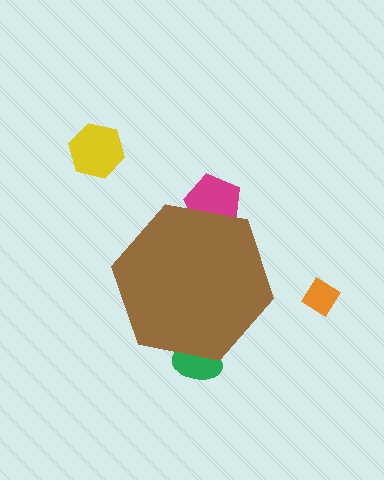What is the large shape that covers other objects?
A brown hexagon.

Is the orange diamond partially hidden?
No, the orange diamond is fully visible.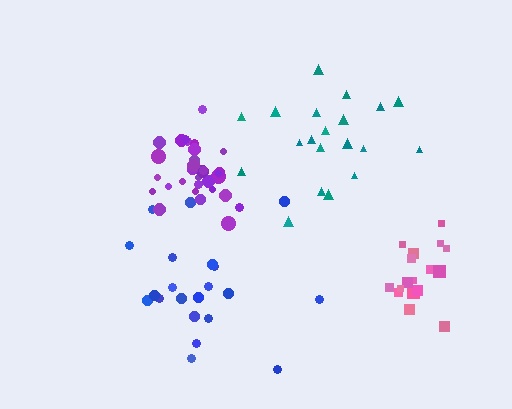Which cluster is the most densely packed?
Purple.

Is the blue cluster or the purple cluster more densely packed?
Purple.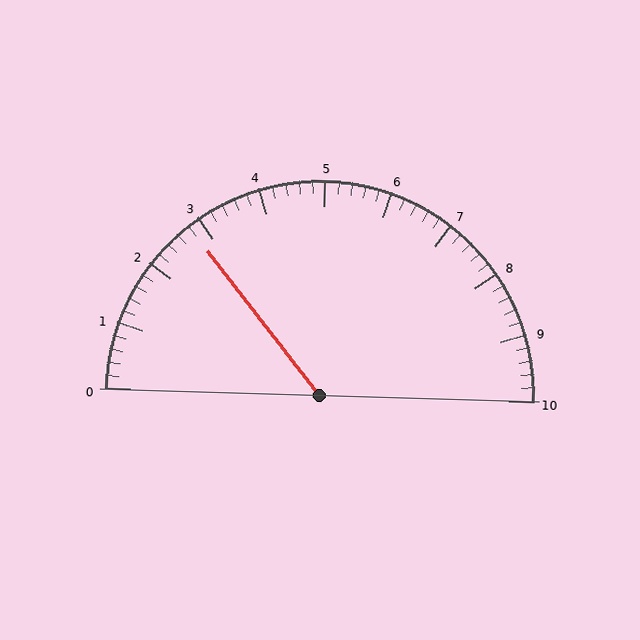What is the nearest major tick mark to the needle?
The nearest major tick mark is 3.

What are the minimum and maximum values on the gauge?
The gauge ranges from 0 to 10.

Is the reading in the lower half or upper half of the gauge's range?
The reading is in the lower half of the range (0 to 10).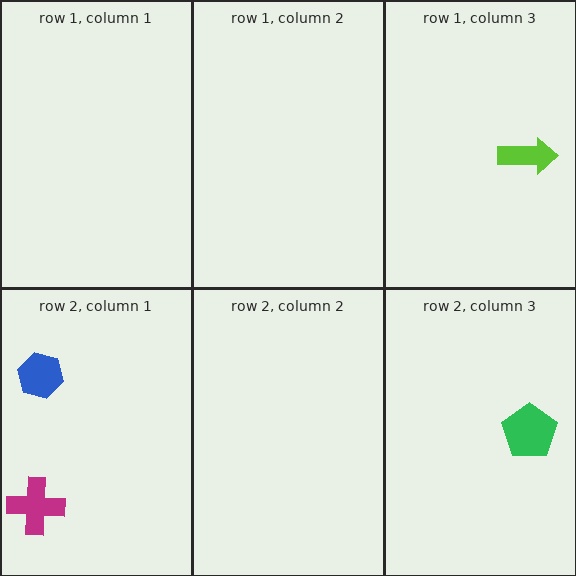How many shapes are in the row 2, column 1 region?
2.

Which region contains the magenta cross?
The row 2, column 1 region.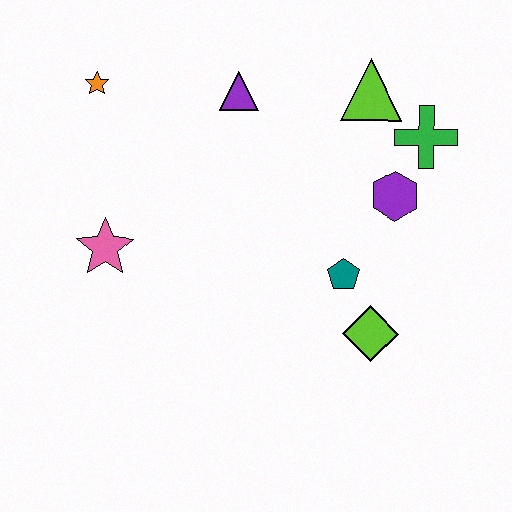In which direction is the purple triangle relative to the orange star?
The purple triangle is to the right of the orange star.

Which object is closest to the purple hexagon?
The green cross is closest to the purple hexagon.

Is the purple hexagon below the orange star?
Yes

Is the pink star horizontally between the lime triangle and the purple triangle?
No